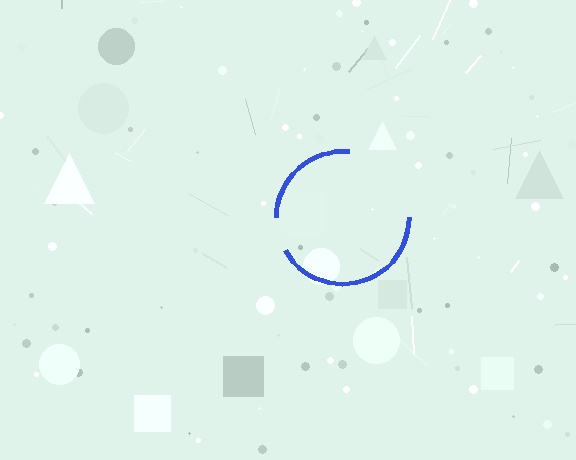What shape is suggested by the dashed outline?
The dashed outline suggests a circle.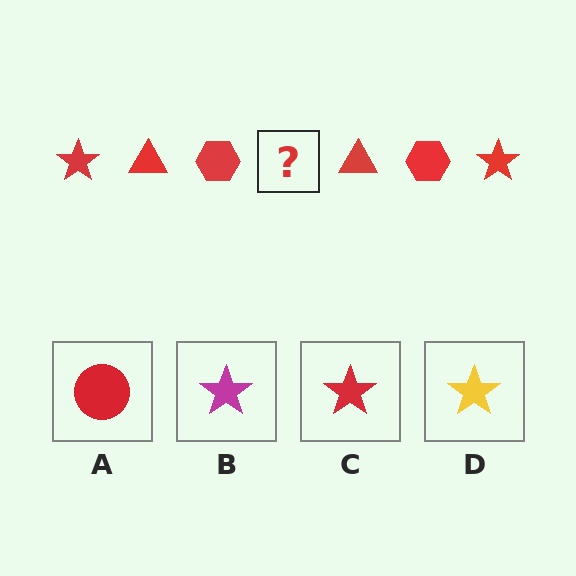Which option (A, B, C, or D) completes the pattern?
C.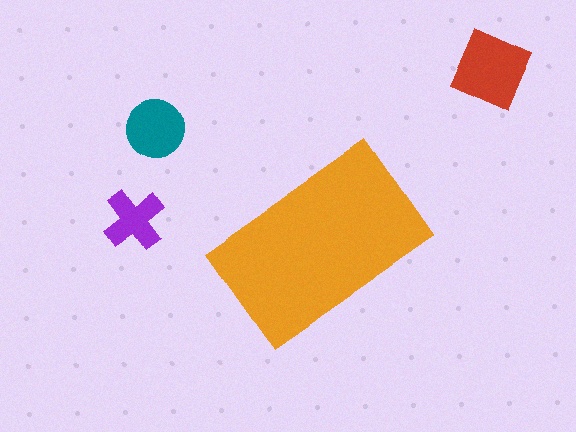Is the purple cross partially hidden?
No, the purple cross is fully visible.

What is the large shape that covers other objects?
An orange rectangle.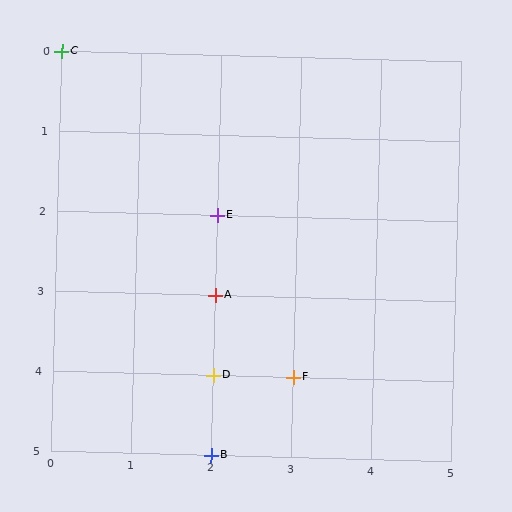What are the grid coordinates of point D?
Point D is at grid coordinates (2, 4).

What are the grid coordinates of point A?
Point A is at grid coordinates (2, 3).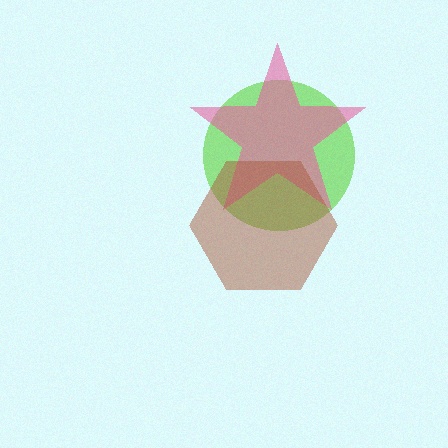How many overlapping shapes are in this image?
There are 3 overlapping shapes in the image.